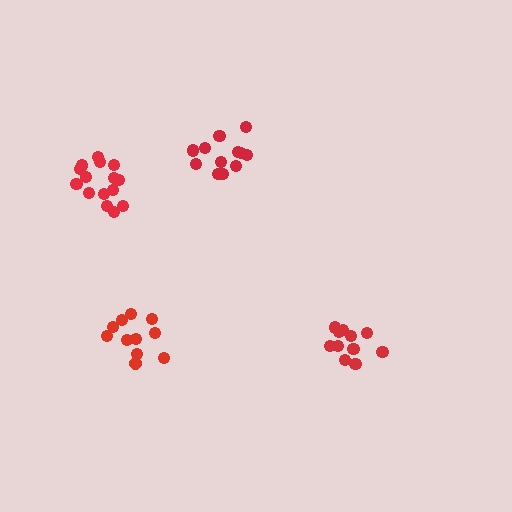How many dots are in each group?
Group 1: 15 dots, Group 2: 11 dots, Group 3: 11 dots, Group 4: 12 dots (49 total).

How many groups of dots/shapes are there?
There are 4 groups.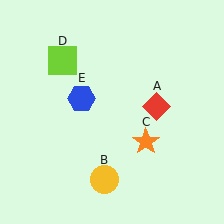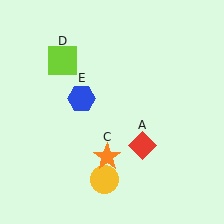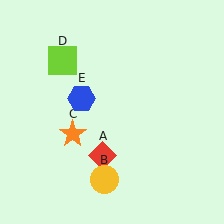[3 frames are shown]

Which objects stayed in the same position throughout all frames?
Yellow circle (object B) and lime square (object D) and blue hexagon (object E) remained stationary.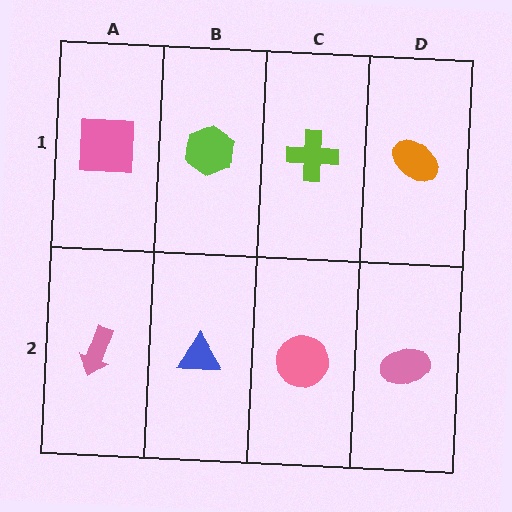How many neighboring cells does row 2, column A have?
2.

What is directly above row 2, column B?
A lime hexagon.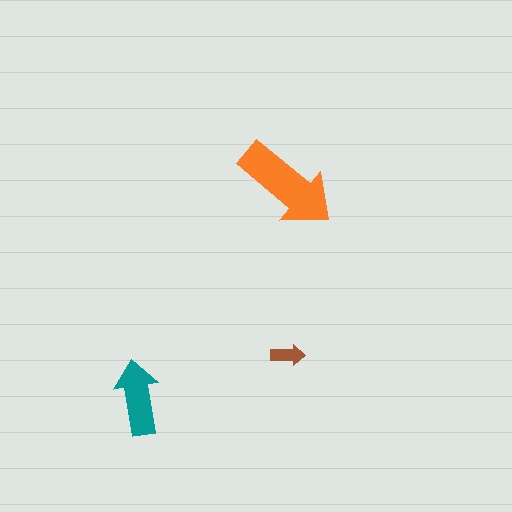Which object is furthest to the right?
The brown arrow is rightmost.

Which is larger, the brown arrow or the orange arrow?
The orange one.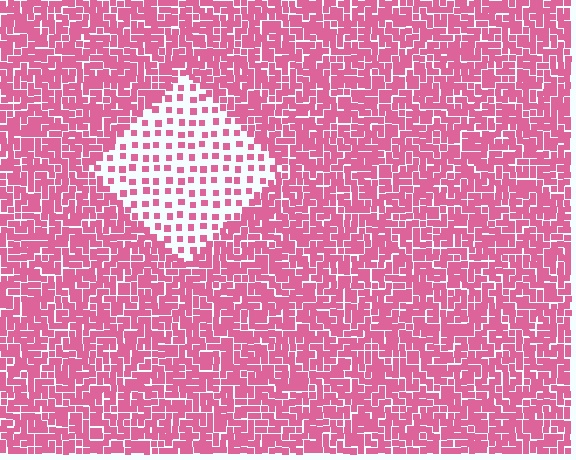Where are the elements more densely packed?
The elements are more densely packed outside the diamond boundary.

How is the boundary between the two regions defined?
The boundary is defined by a change in element density (approximately 2.9x ratio). All elements are the same color, size, and shape.